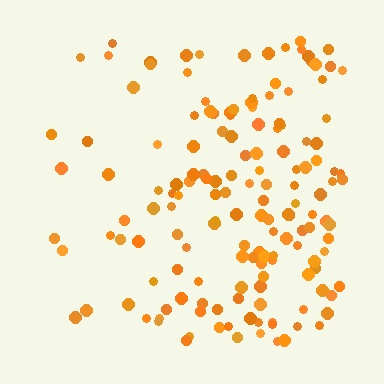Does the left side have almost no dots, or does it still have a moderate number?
Still a moderate number, just noticeably fewer than the right.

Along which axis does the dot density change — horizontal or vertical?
Horizontal.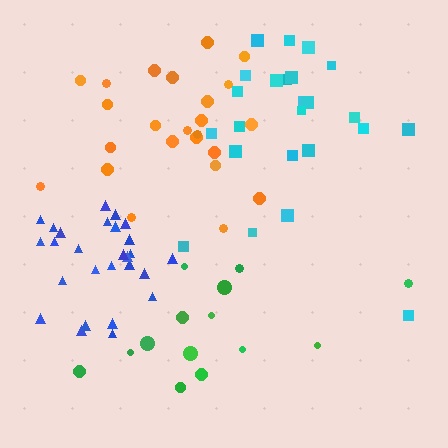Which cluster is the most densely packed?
Blue.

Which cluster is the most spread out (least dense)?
Green.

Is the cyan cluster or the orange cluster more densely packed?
Orange.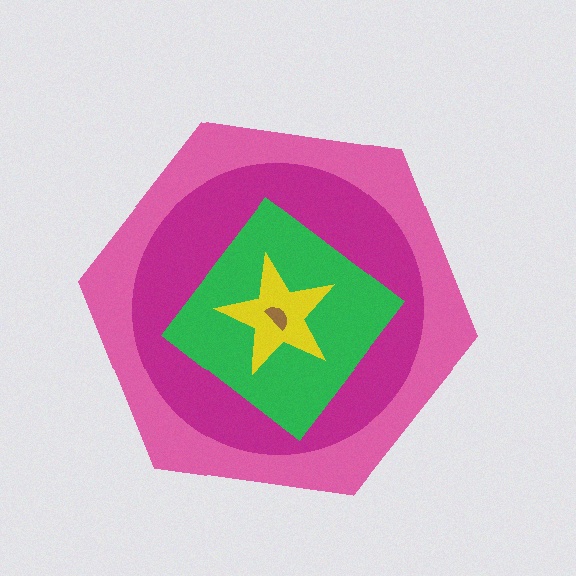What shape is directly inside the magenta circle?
The green diamond.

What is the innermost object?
The brown semicircle.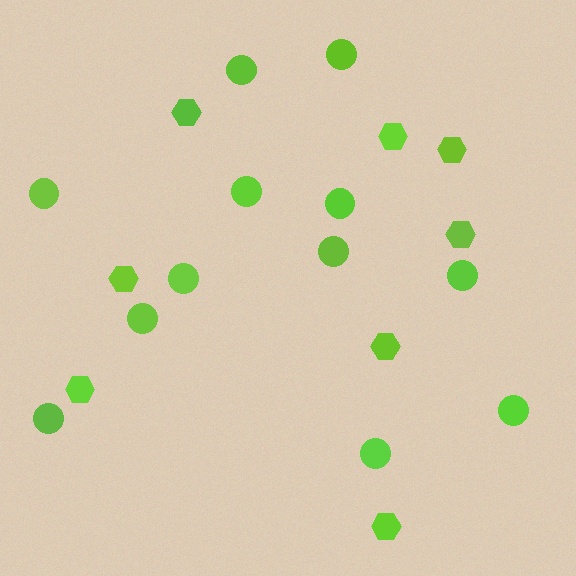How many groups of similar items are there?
There are 2 groups: one group of hexagons (8) and one group of circles (12).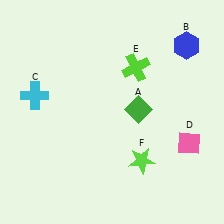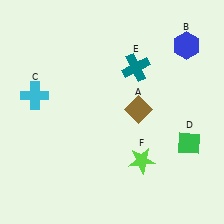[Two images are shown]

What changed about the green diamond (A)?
In Image 1, A is green. In Image 2, it changed to brown.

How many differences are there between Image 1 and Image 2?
There are 3 differences between the two images.